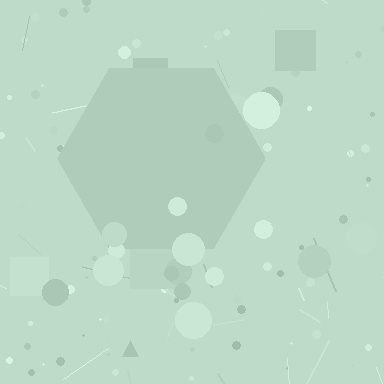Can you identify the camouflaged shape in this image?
The camouflaged shape is a hexagon.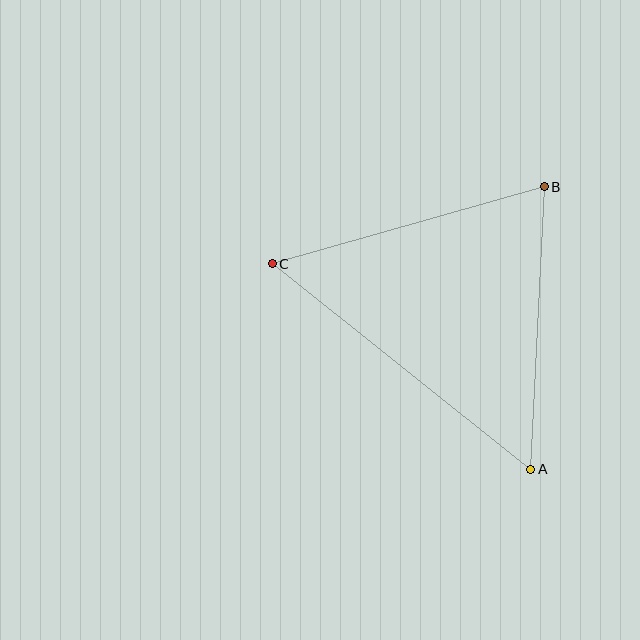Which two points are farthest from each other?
Points A and C are farthest from each other.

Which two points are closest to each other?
Points B and C are closest to each other.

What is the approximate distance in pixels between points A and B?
The distance between A and B is approximately 283 pixels.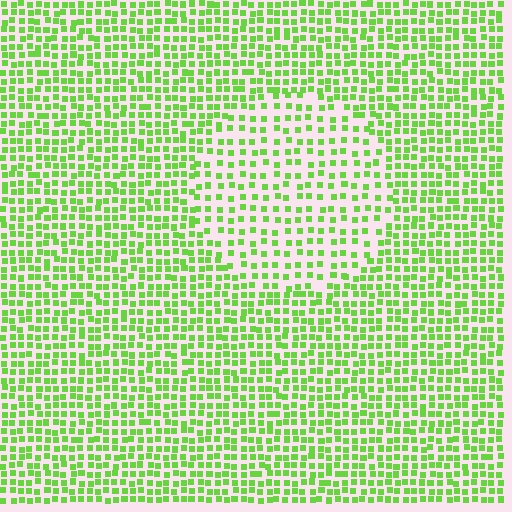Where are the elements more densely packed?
The elements are more densely packed outside the circle boundary.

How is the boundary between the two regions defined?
The boundary is defined by a change in element density (approximately 1.7x ratio). All elements are the same color, size, and shape.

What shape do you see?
I see a circle.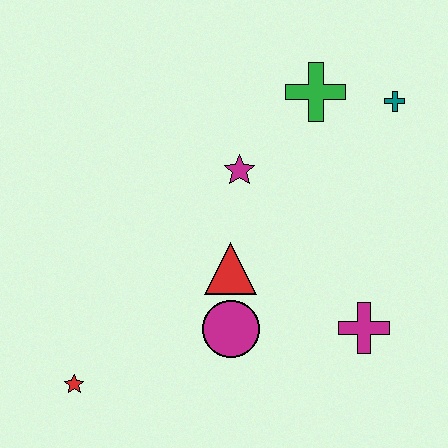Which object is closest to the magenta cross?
The magenta circle is closest to the magenta cross.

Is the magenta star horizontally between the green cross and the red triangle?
Yes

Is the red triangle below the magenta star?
Yes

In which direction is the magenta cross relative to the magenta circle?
The magenta cross is to the right of the magenta circle.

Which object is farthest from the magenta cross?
The red star is farthest from the magenta cross.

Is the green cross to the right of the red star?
Yes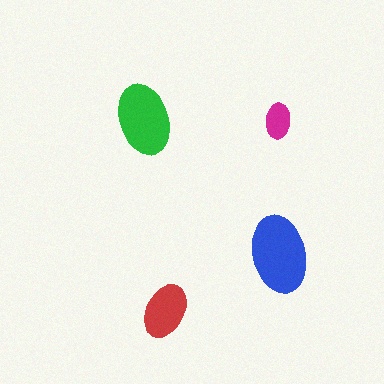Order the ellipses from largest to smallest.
the blue one, the green one, the red one, the magenta one.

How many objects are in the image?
There are 4 objects in the image.